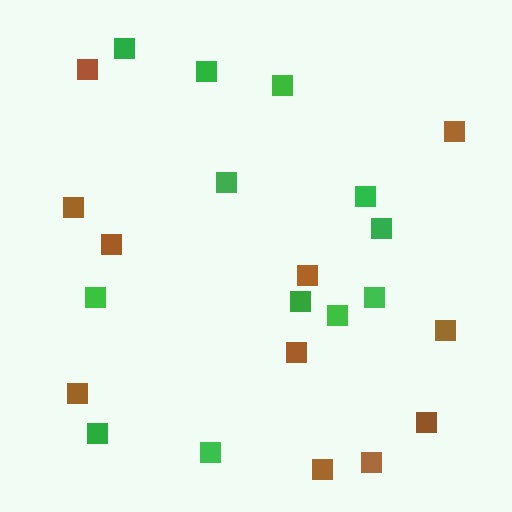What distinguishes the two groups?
There are 2 groups: one group of brown squares (11) and one group of green squares (12).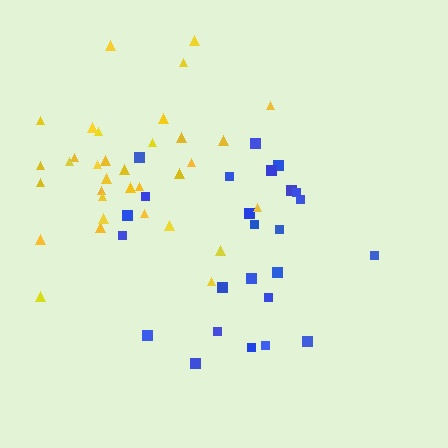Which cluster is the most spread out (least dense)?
Blue.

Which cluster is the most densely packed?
Yellow.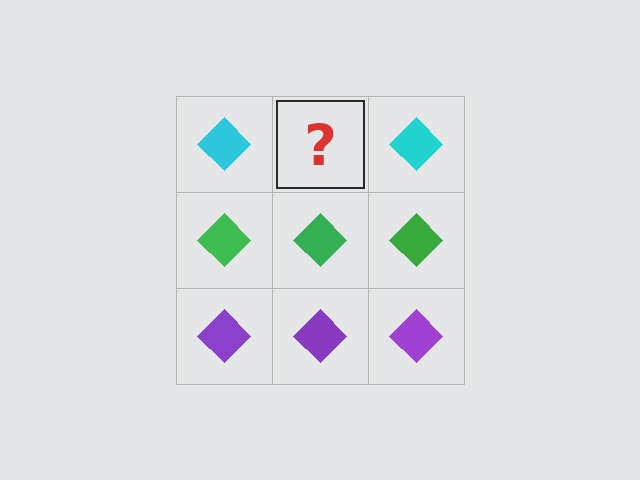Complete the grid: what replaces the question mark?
The question mark should be replaced with a cyan diamond.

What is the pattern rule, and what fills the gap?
The rule is that each row has a consistent color. The gap should be filled with a cyan diamond.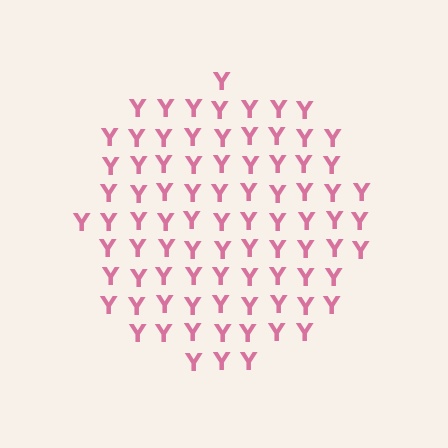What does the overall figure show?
The overall figure shows a circle.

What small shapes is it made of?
It is made of small letter Y's.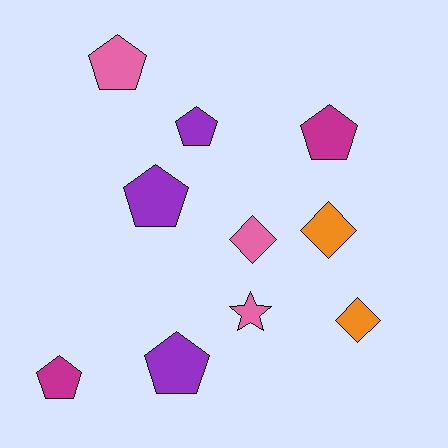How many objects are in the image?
There are 10 objects.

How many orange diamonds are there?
There are 2 orange diamonds.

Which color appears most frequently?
Purple, with 3 objects.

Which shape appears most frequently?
Pentagon, with 6 objects.